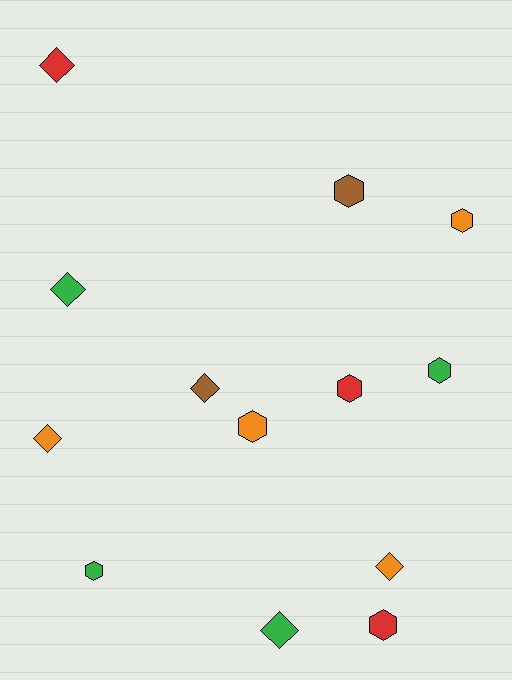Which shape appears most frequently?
Hexagon, with 7 objects.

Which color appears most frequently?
Green, with 4 objects.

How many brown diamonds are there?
There is 1 brown diamond.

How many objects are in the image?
There are 13 objects.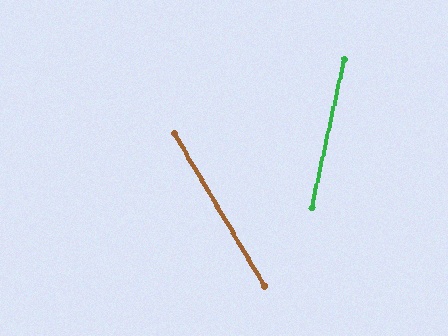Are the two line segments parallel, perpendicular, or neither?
Neither parallel nor perpendicular — they differ by about 43°.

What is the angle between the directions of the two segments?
Approximately 43 degrees.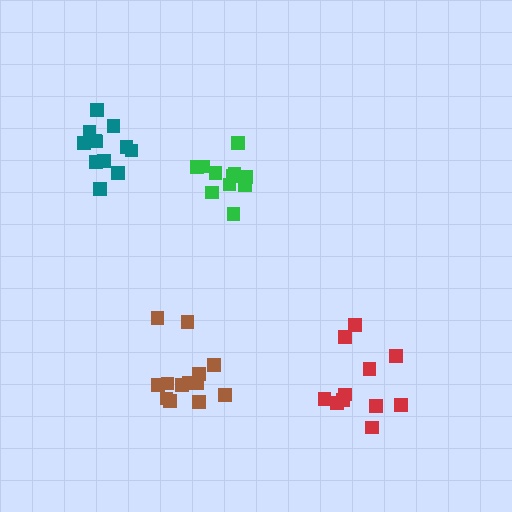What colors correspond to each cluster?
The clusters are colored: brown, green, red, teal.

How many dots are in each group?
Group 1: 13 dots, Group 2: 11 dots, Group 3: 11 dots, Group 4: 12 dots (47 total).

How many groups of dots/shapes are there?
There are 4 groups.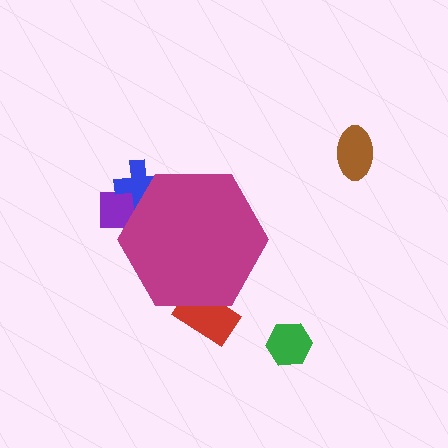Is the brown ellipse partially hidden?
No, the brown ellipse is fully visible.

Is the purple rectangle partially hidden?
Yes, the purple rectangle is partially hidden behind the magenta hexagon.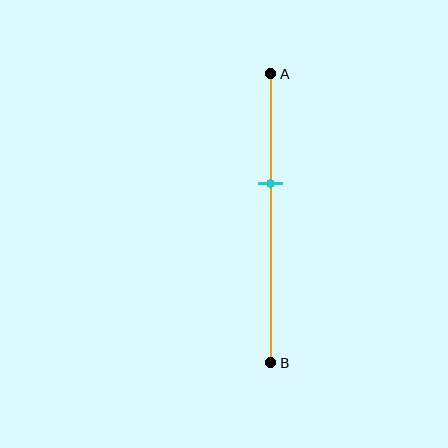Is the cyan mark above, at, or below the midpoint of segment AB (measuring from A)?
The cyan mark is above the midpoint of segment AB.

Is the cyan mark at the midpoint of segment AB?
No, the mark is at about 40% from A, not at the 50% midpoint.